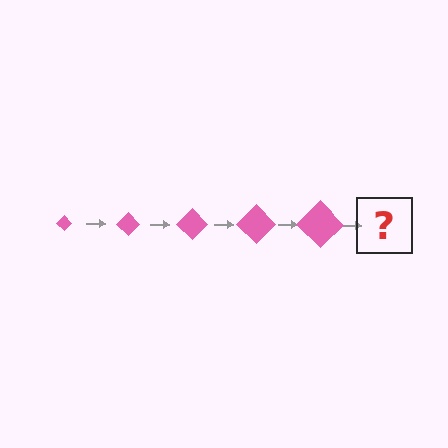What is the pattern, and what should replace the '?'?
The pattern is that the diamond gets progressively larger each step. The '?' should be a pink diamond, larger than the previous one.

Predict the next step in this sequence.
The next step is a pink diamond, larger than the previous one.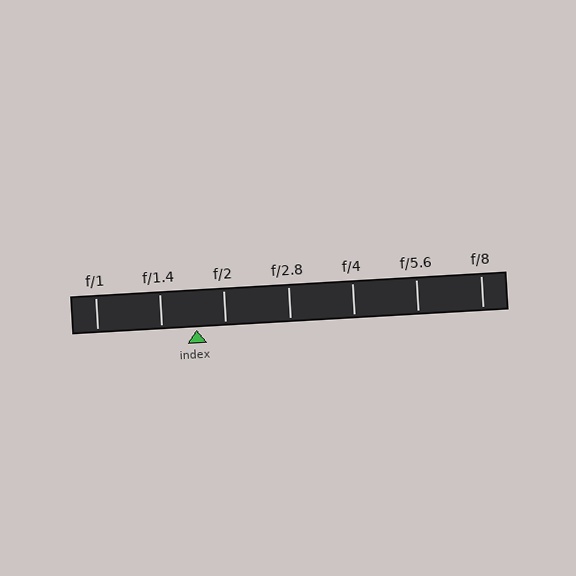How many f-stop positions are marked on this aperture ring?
There are 7 f-stop positions marked.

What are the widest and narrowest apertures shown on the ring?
The widest aperture shown is f/1 and the narrowest is f/8.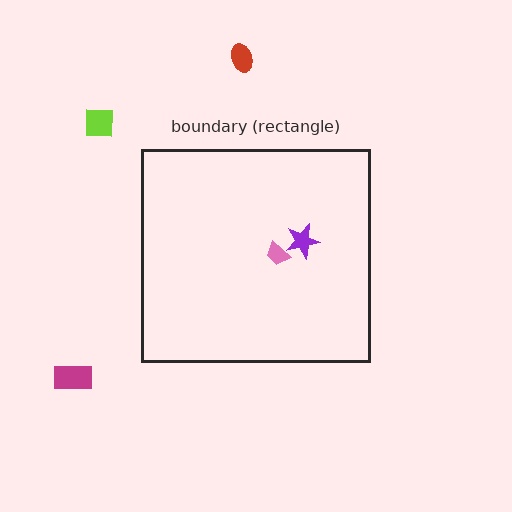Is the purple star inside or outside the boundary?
Inside.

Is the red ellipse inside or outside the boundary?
Outside.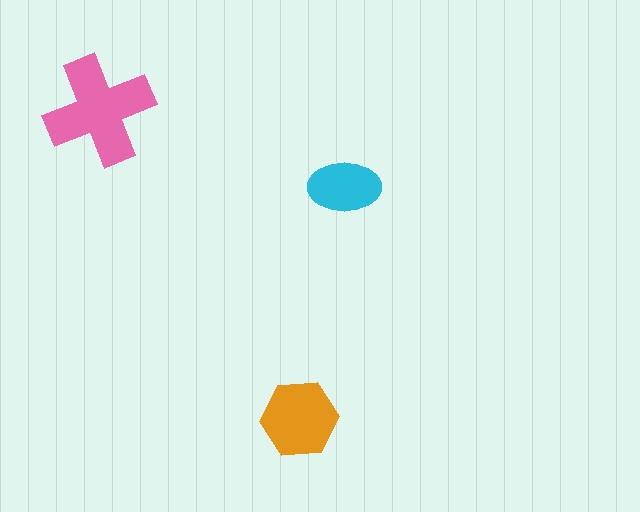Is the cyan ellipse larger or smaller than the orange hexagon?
Smaller.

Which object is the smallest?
The cyan ellipse.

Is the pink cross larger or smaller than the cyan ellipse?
Larger.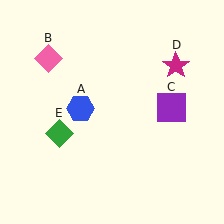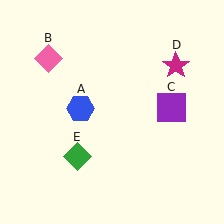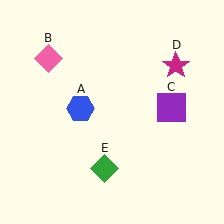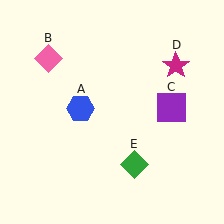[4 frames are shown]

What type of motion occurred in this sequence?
The green diamond (object E) rotated counterclockwise around the center of the scene.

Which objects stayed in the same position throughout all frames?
Blue hexagon (object A) and pink diamond (object B) and purple square (object C) and magenta star (object D) remained stationary.